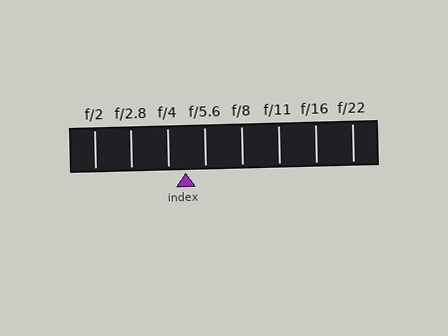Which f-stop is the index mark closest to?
The index mark is closest to f/4.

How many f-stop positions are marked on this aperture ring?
There are 8 f-stop positions marked.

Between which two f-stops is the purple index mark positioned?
The index mark is between f/4 and f/5.6.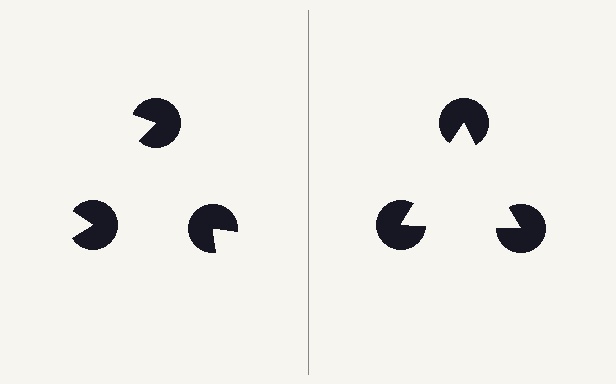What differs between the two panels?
The pac-man discs are positioned identically on both sides; only the wedge orientations differ. On the right they align to a triangle; on the left they are misaligned.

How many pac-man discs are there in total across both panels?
6 — 3 on each side.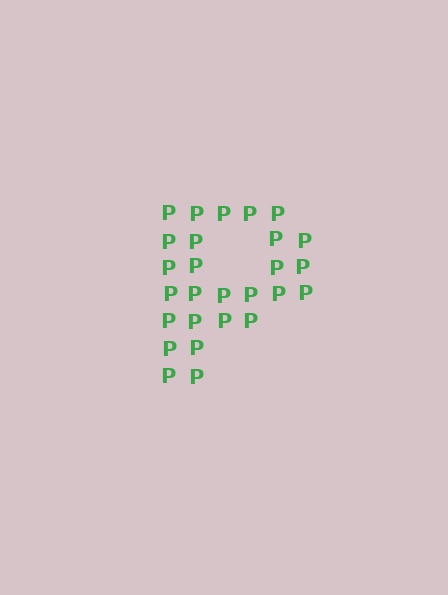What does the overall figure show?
The overall figure shows the letter P.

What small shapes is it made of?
It is made of small letter P's.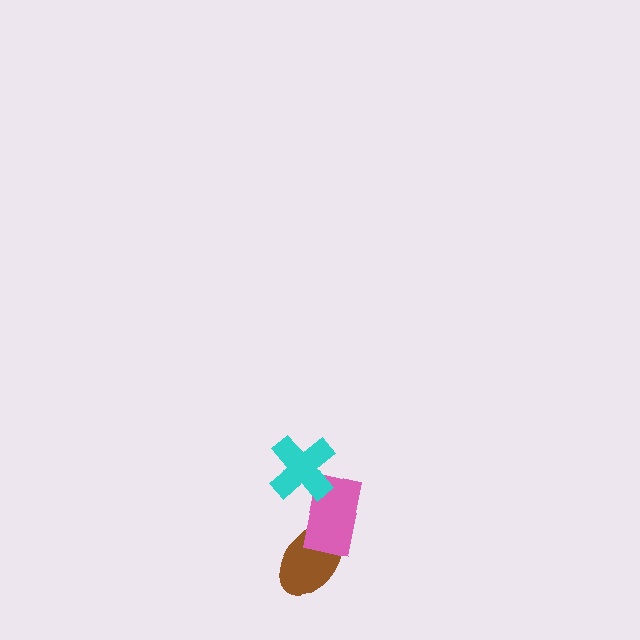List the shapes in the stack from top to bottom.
From top to bottom: the cyan cross, the pink rectangle, the brown ellipse.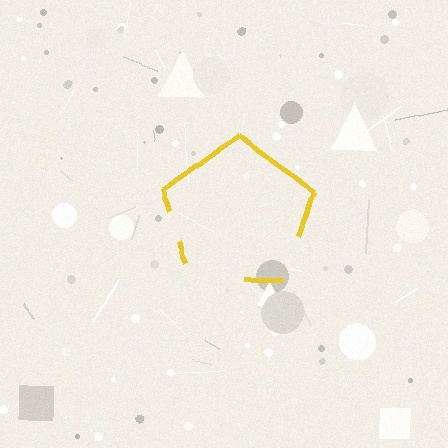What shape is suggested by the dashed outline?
The dashed outline suggests a pentagon.